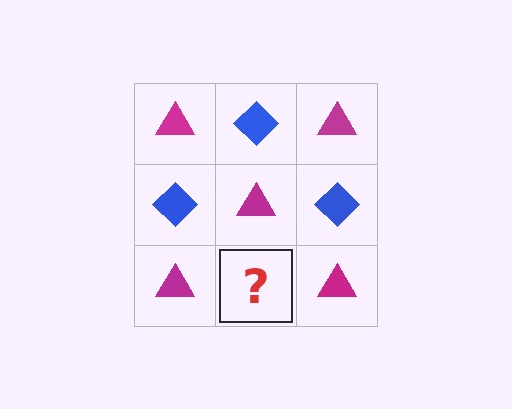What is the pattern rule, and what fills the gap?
The rule is that it alternates magenta triangle and blue diamond in a checkerboard pattern. The gap should be filled with a blue diamond.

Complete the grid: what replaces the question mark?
The question mark should be replaced with a blue diamond.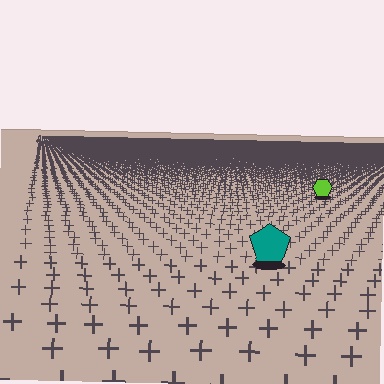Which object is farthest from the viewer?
The lime hexagon is farthest from the viewer. It appears smaller and the ground texture around it is denser.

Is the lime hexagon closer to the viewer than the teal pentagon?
No. The teal pentagon is closer — you can tell from the texture gradient: the ground texture is coarser near it.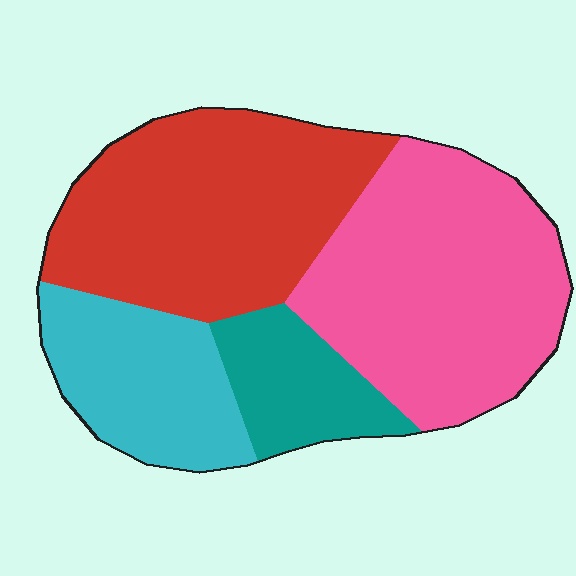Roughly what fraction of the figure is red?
Red takes up about one third (1/3) of the figure.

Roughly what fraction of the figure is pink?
Pink covers roughly 35% of the figure.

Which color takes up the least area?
Teal, at roughly 10%.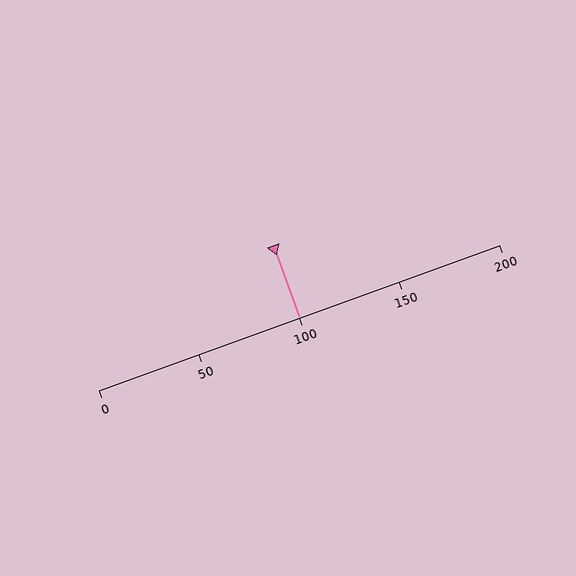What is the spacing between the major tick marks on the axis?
The major ticks are spaced 50 apart.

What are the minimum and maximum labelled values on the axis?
The axis runs from 0 to 200.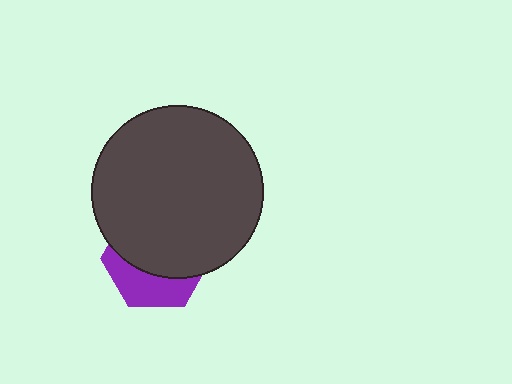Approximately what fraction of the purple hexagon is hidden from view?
Roughly 65% of the purple hexagon is hidden behind the dark gray circle.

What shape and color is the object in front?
The object in front is a dark gray circle.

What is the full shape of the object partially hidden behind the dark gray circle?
The partially hidden object is a purple hexagon.